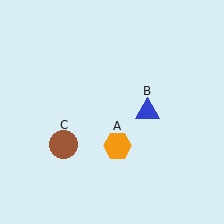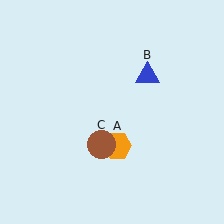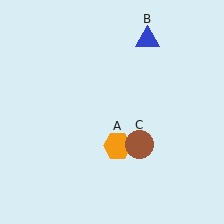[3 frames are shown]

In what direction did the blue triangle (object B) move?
The blue triangle (object B) moved up.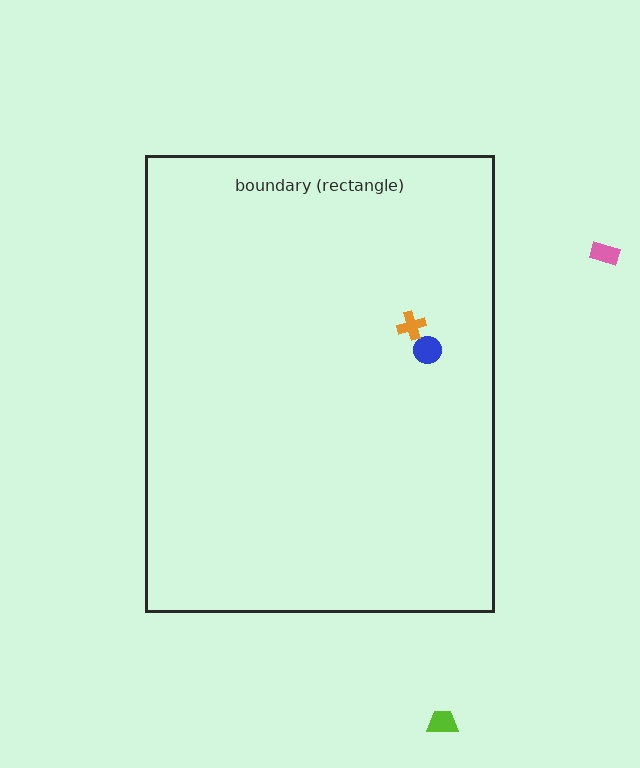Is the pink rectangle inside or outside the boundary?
Outside.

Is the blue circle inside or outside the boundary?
Inside.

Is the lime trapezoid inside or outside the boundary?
Outside.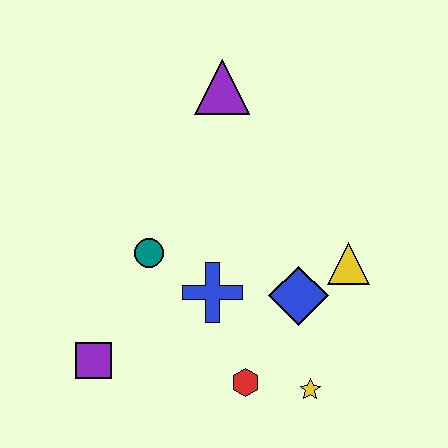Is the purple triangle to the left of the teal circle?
No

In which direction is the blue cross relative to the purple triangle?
The blue cross is below the purple triangle.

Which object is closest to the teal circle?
The blue cross is closest to the teal circle.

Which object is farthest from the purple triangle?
The yellow star is farthest from the purple triangle.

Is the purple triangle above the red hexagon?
Yes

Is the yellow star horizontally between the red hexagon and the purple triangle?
No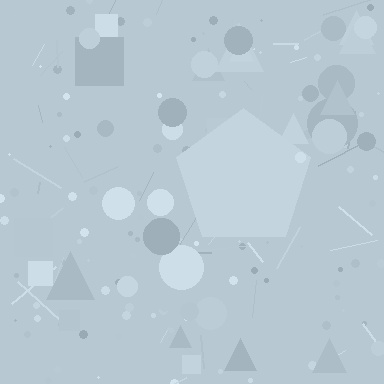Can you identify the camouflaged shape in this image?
The camouflaged shape is a pentagon.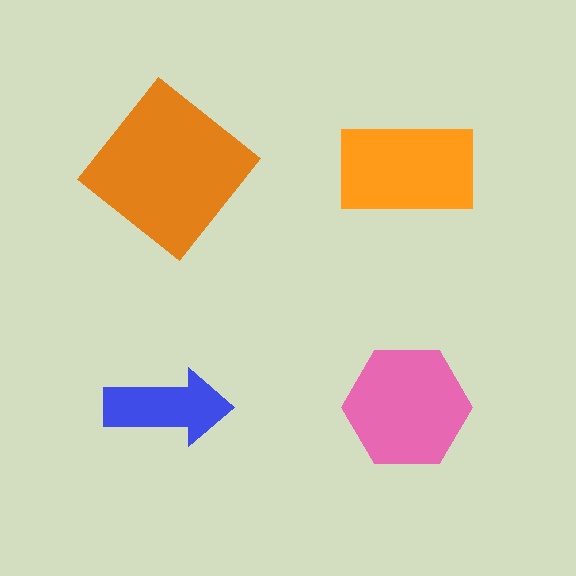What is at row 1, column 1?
An orange diamond.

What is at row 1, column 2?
An orange rectangle.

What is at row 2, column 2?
A pink hexagon.